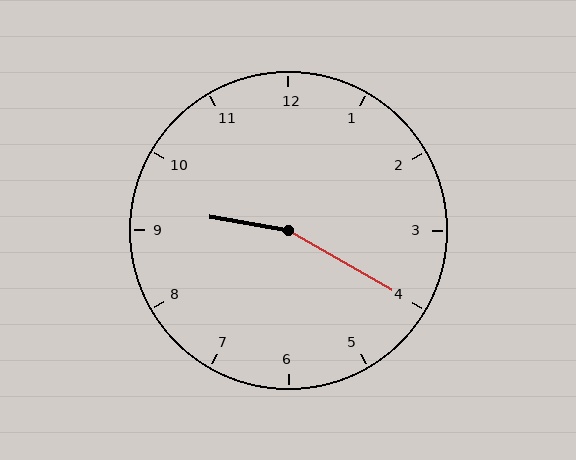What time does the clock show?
9:20.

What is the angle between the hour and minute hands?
Approximately 160 degrees.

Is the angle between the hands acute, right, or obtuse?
It is obtuse.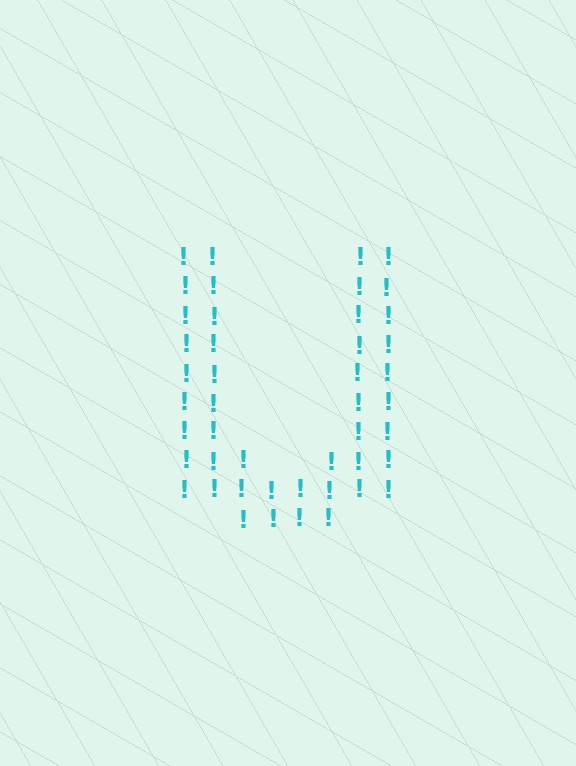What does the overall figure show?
The overall figure shows the letter U.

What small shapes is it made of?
It is made of small exclamation marks.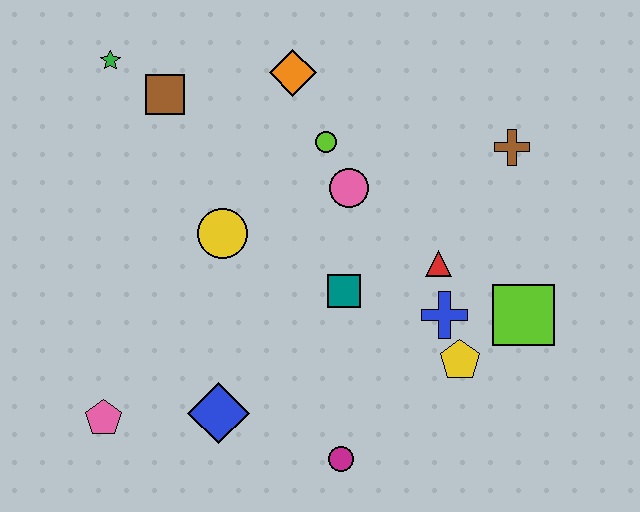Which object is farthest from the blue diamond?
The brown cross is farthest from the blue diamond.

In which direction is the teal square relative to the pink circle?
The teal square is below the pink circle.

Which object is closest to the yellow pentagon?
The blue cross is closest to the yellow pentagon.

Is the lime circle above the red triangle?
Yes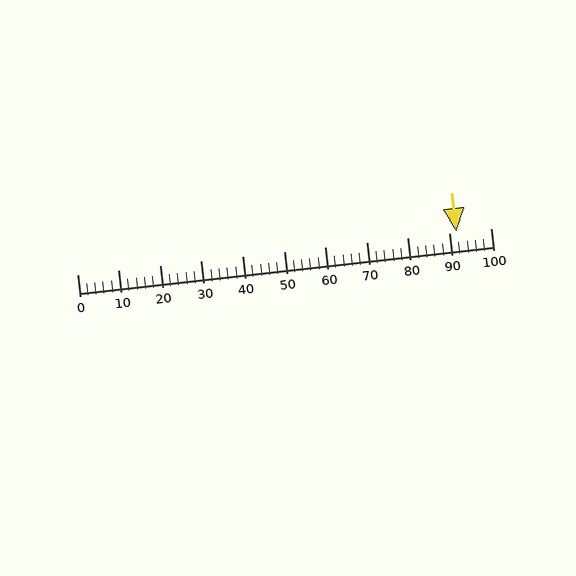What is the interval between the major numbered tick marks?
The major tick marks are spaced 10 units apart.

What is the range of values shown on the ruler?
The ruler shows values from 0 to 100.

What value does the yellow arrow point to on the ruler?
The yellow arrow points to approximately 92.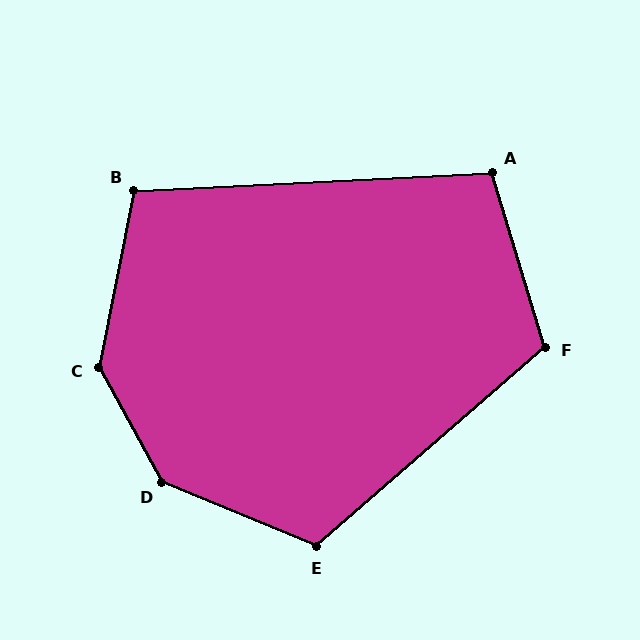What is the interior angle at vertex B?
Approximately 104 degrees (obtuse).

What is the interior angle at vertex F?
Approximately 114 degrees (obtuse).